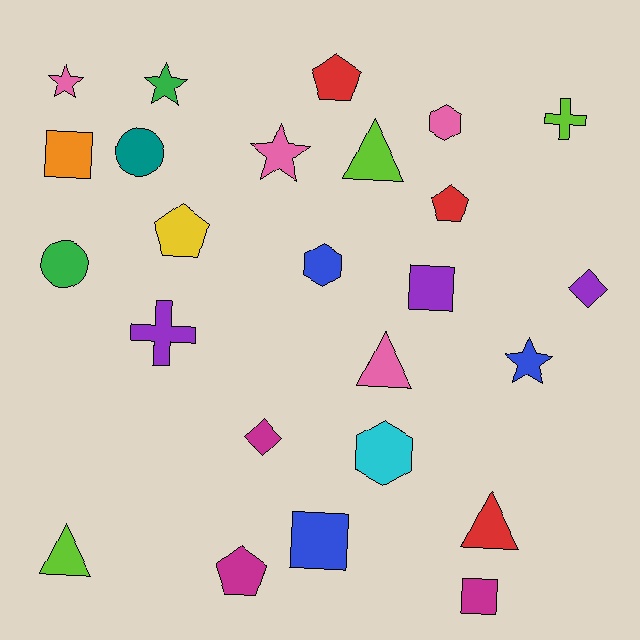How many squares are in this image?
There are 4 squares.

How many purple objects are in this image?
There are 3 purple objects.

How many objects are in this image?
There are 25 objects.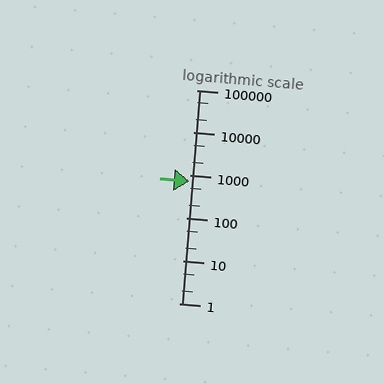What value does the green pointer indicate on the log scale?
The pointer indicates approximately 740.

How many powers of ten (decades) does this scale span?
The scale spans 5 decades, from 1 to 100000.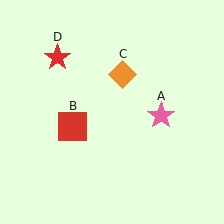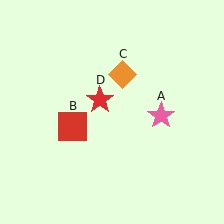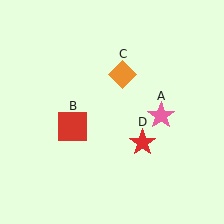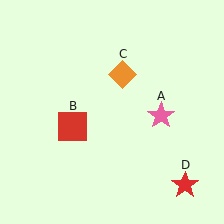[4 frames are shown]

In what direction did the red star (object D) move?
The red star (object D) moved down and to the right.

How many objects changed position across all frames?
1 object changed position: red star (object D).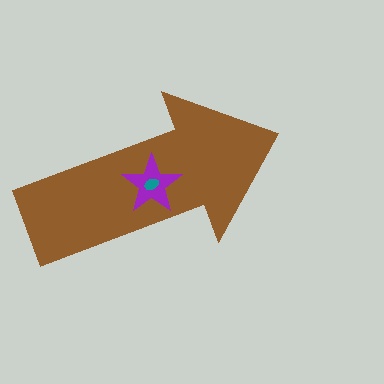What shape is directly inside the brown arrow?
The purple star.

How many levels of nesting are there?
3.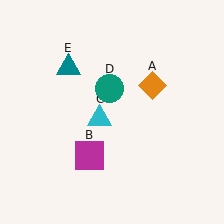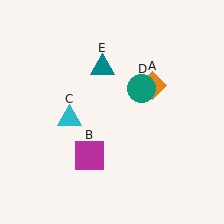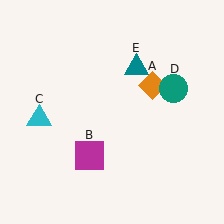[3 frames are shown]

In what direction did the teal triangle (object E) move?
The teal triangle (object E) moved right.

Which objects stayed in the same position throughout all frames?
Orange diamond (object A) and magenta square (object B) remained stationary.